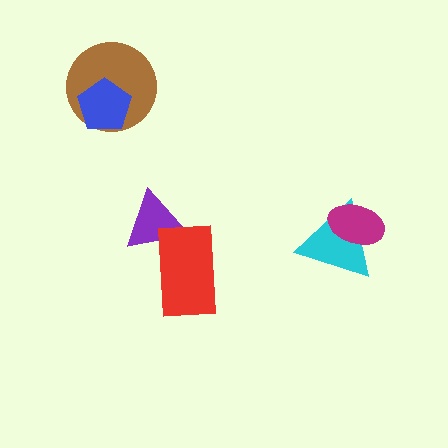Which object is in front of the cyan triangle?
The magenta ellipse is in front of the cyan triangle.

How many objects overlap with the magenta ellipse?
1 object overlaps with the magenta ellipse.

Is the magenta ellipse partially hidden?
No, no other shape covers it.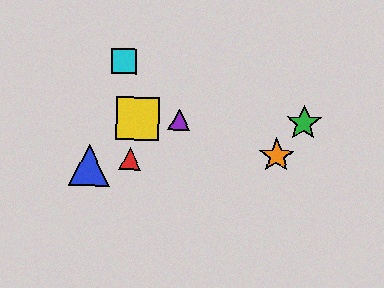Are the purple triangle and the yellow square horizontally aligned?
Yes, both are at y≈120.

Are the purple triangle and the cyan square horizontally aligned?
No, the purple triangle is at y≈120 and the cyan square is at y≈61.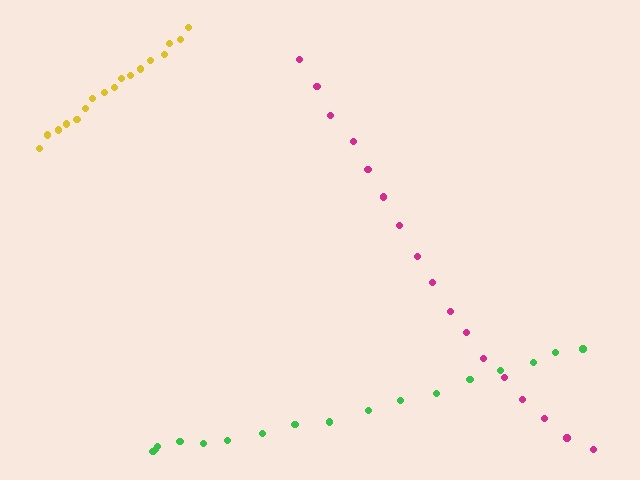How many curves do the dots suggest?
There are 3 distinct paths.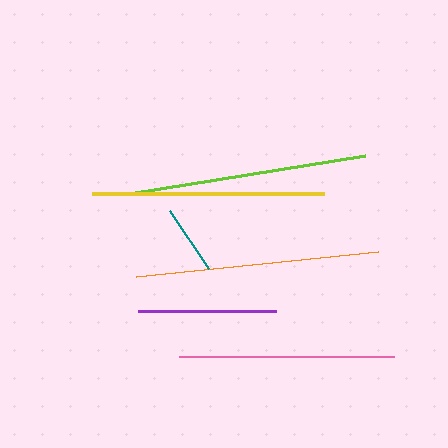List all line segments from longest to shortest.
From longest to shortest: orange, lime, yellow, pink, purple, teal.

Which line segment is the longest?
The orange line is the longest at approximately 243 pixels.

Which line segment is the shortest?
The teal line is the shortest at approximately 70 pixels.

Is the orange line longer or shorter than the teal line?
The orange line is longer than the teal line.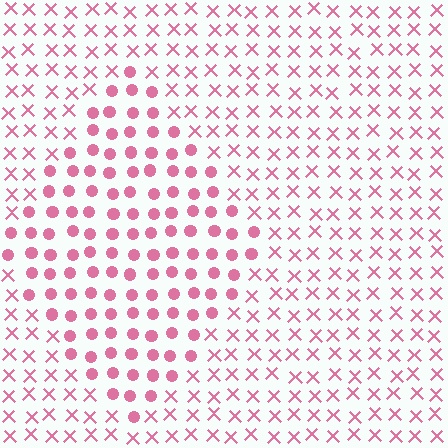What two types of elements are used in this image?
The image uses circles inside the diamond region and X marks outside it.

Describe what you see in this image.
The image is filled with small pink elements arranged in a uniform grid. A diamond-shaped region contains circles, while the surrounding area contains X marks. The boundary is defined purely by the change in element shape.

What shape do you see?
I see a diamond.